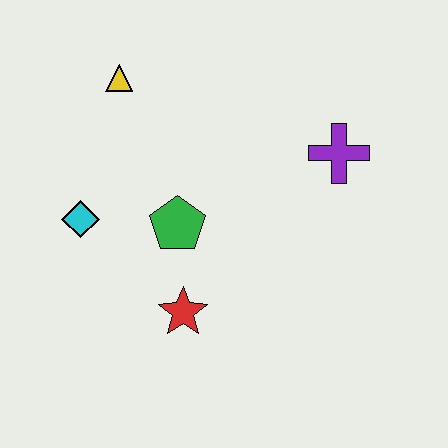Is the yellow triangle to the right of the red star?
No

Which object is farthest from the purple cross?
The cyan diamond is farthest from the purple cross.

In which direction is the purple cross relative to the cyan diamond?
The purple cross is to the right of the cyan diamond.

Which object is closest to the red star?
The green pentagon is closest to the red star.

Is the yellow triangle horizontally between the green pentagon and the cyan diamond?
Yes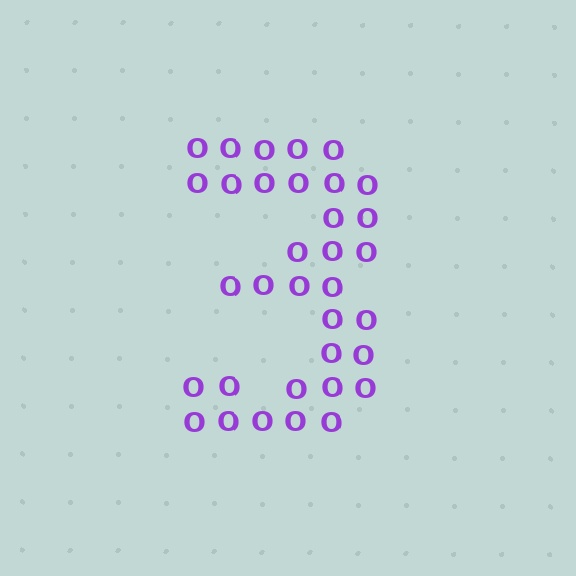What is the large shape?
The large shape is the digit 3.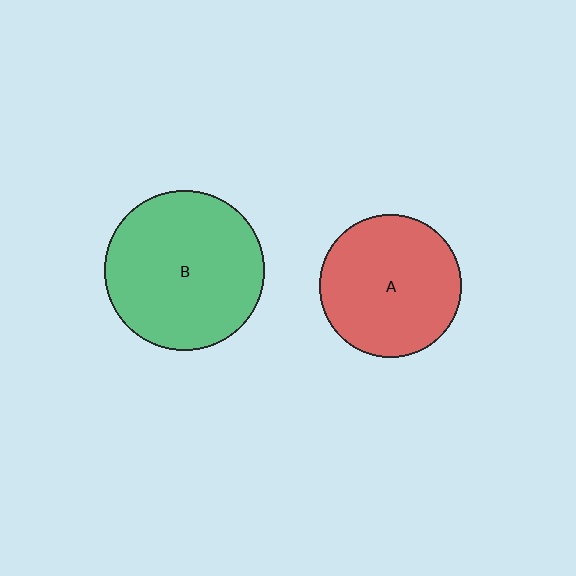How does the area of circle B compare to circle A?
Approximately 1.3 times.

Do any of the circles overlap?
No, none of the circles overlap.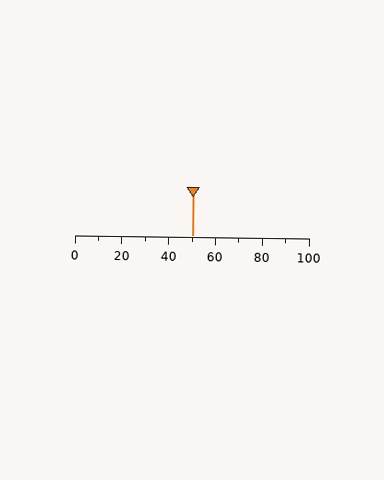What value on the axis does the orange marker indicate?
The marker indicates approximately 50.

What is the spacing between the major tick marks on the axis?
The major ticks are spaced 20 apart.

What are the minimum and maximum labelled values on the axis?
The axis runs from 0 to 100.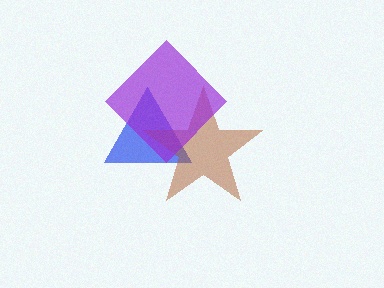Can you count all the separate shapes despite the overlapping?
Yes, there are 3 separate shapes.